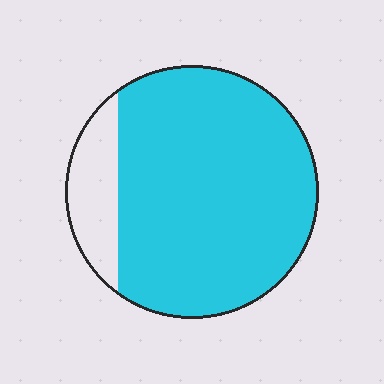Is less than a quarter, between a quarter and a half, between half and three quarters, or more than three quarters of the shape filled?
More than three quarters.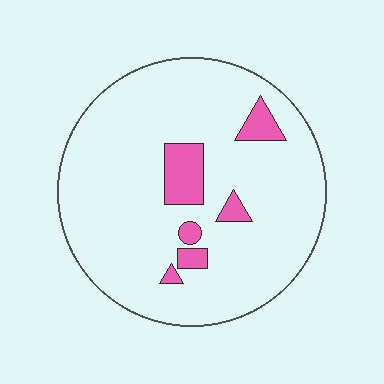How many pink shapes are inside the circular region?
6.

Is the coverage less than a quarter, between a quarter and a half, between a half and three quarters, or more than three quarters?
Less than a quarter.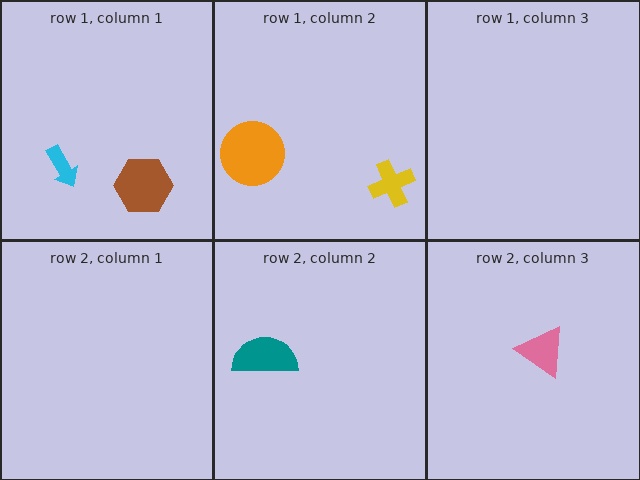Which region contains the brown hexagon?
The row 1, column 1 region.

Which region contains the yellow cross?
The row 1, column 2 region.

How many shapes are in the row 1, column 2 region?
2.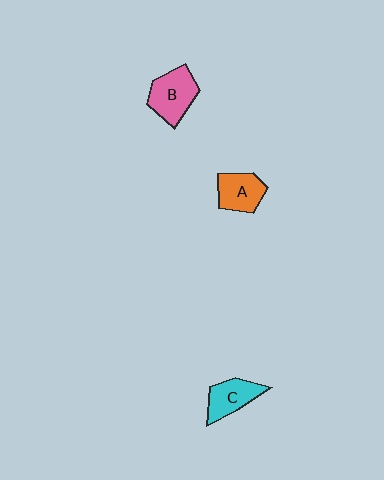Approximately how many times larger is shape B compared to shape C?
Approximately 1.3 times.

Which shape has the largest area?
Shape B (pink).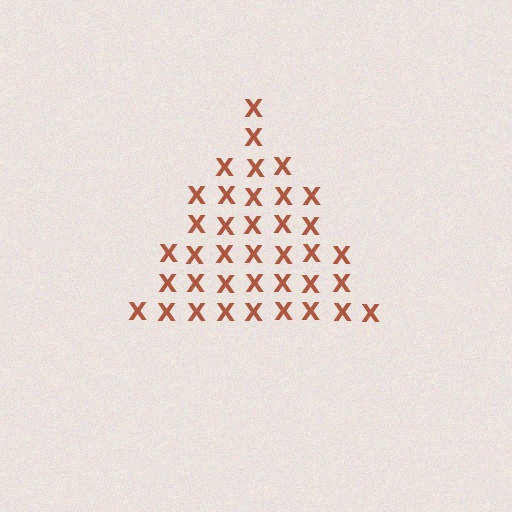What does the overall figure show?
The overall figure shows a triangle.